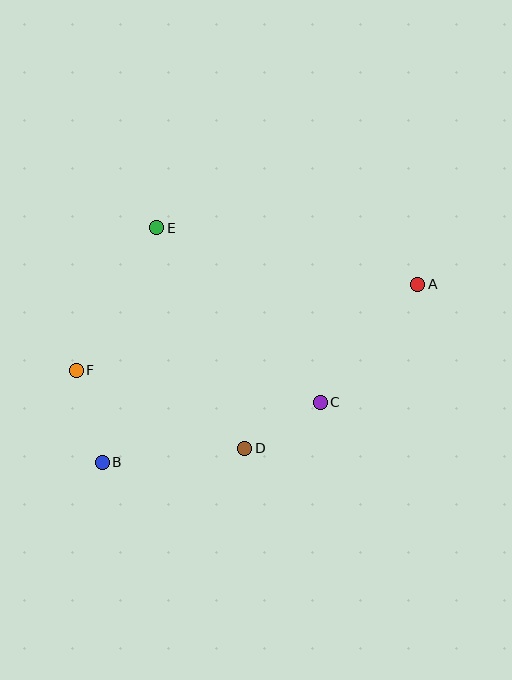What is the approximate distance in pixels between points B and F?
The distance between B and F is approximately 95 pixels.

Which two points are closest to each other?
Points C and D are closest to each other.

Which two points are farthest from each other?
Points A and B are farthest from each other.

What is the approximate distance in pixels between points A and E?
The distance between A and E is approximately 267 pixels.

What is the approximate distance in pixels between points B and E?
The distance between B and E is approximately 241 pixels.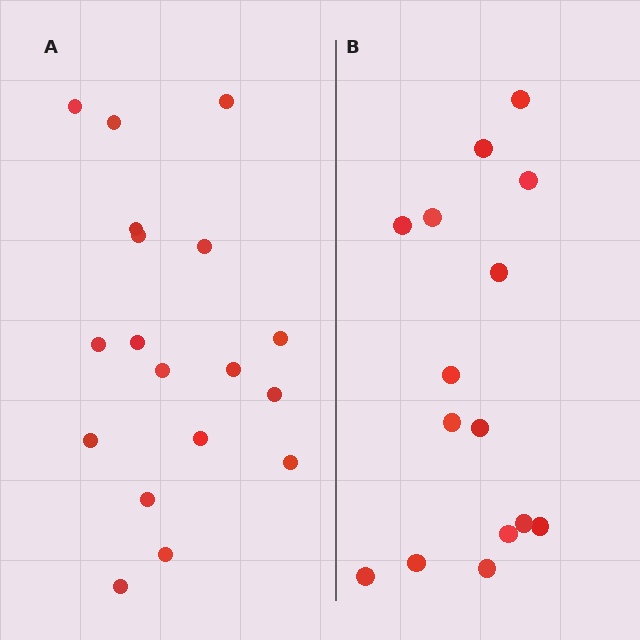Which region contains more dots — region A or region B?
Region A (the left region) has more dots.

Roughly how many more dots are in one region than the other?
Region A has just a few more — roughly 2 or 3 more dots than region B.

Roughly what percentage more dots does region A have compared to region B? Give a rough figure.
About 20% more.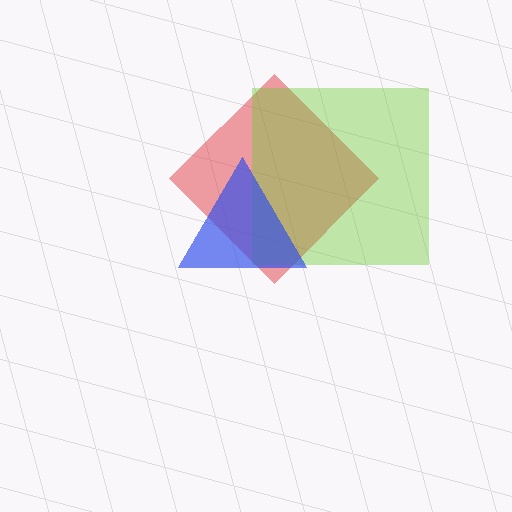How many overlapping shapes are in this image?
There are 3 overlapping shapes in the image.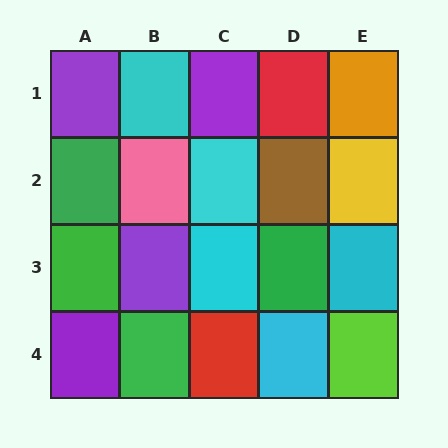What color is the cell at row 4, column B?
Green.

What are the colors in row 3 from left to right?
Green, purple, cyan, green, cyan.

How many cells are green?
4 cells are green.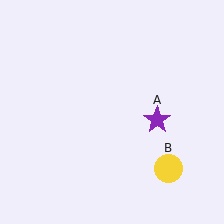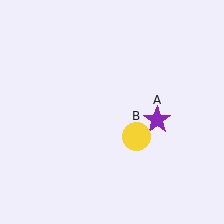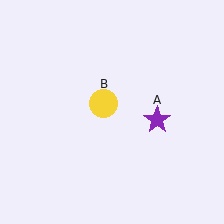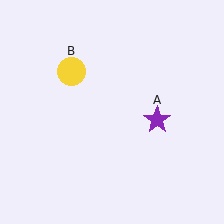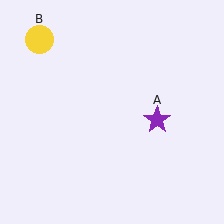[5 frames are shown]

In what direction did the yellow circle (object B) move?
The yellow circle (object B) moved up and to the left.